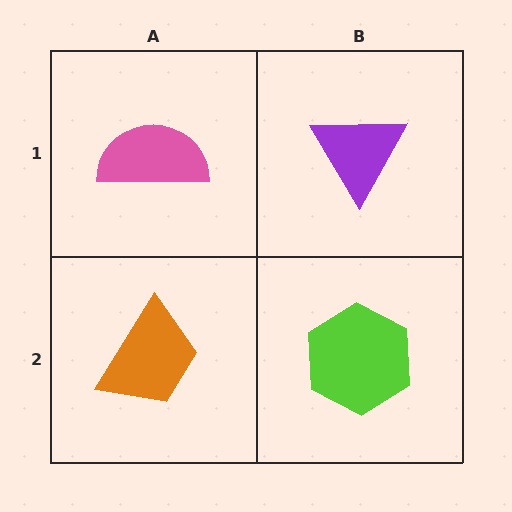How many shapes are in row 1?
2 shapes.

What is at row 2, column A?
An orange trapezoid.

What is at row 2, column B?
A lime hexagon.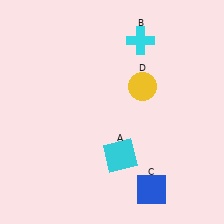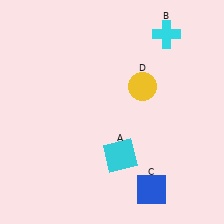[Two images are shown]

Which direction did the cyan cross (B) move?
The cyan cross (B) moved right.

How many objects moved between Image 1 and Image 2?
1 object moved between the two images.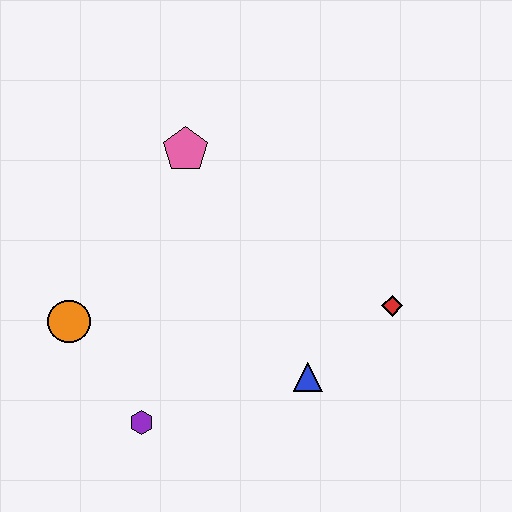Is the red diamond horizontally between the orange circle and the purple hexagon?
No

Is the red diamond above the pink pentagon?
No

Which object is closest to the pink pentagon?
The orange circle is closest to the pink pentagon.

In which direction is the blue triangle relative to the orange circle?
The blue triangle is to the right of the orange circle.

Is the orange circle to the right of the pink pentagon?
No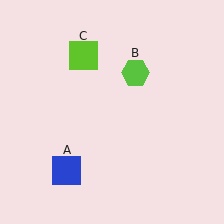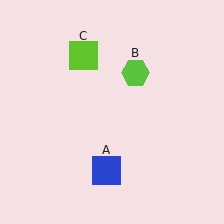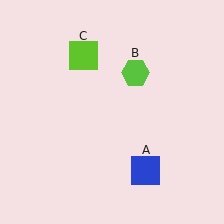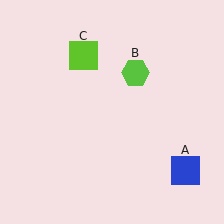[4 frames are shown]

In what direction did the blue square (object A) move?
The blue square (object A) moved right.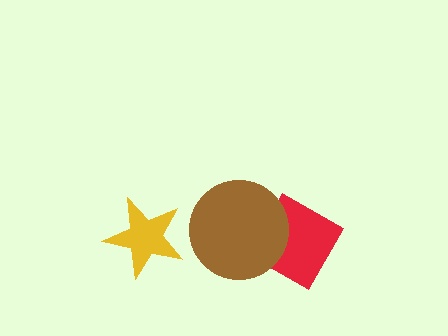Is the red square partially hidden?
Yes, it is partially covered by another shape.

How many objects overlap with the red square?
1 object overlaps with the red square.